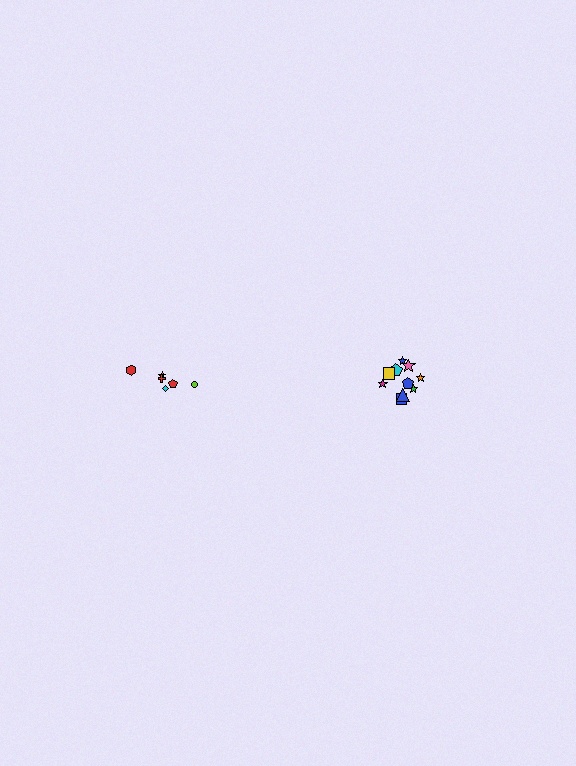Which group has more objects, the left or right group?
The right group.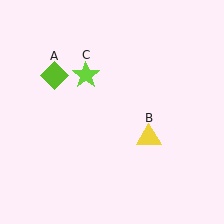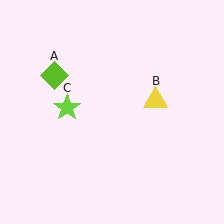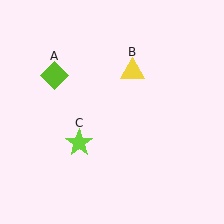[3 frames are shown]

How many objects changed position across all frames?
2 objects changed position: yellow triangle (object B), lime star (object C).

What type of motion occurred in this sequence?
The yellow triangle (object B), lime star (object C) rotated counterclockwise around the center of the scene.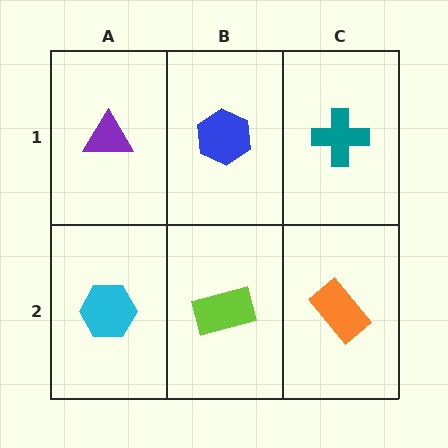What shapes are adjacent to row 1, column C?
An orange rectangle (row 2, column C), a blue hexagon (row 1, column B).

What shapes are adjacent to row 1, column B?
A lime rectangle (row 2, column B), a purple triangle (row 1, column A), a teal cross (row 1, column C).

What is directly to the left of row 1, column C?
A blue hexagon.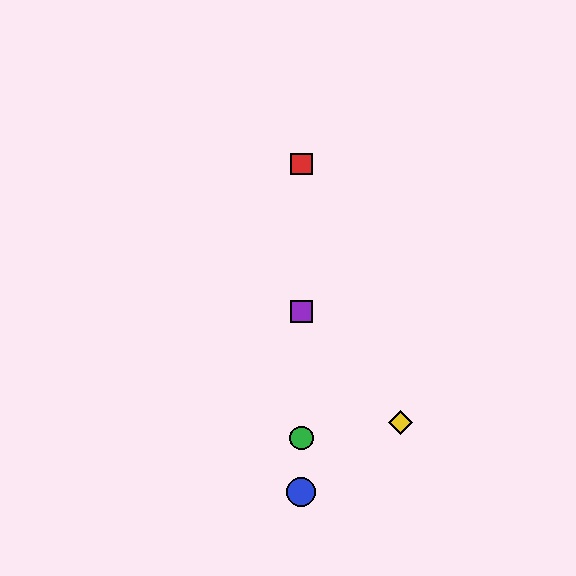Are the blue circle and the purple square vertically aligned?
Yes, both are at x≈301.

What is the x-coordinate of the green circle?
The green circle is at x≈301.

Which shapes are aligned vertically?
The red square, the blue circle, the green circle, the purple square are aligned vertically.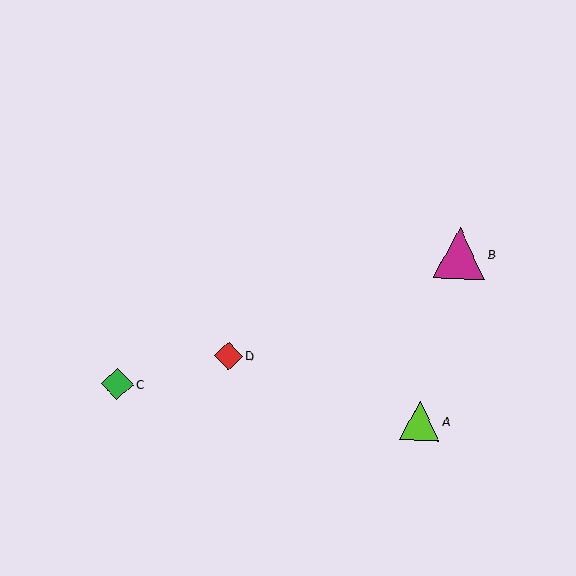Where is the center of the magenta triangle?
The center of the magenta triangle is at (459, 253).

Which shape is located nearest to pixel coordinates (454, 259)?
The magenta triangle (labeled B) at (459, 253) is nearest to that location.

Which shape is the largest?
The magenta triangle (labeled B) is the largest.